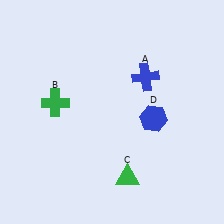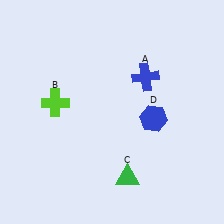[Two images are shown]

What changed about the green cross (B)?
In Image 1, B is green. In Image 2, it changed to lime.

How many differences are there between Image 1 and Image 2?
There is 1 difference between the two images.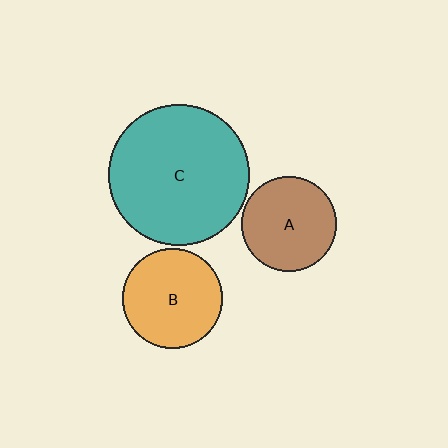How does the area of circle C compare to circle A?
Approximately 2.2 times.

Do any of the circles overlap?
No, none of the circles overlap.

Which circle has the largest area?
Circle C (teal).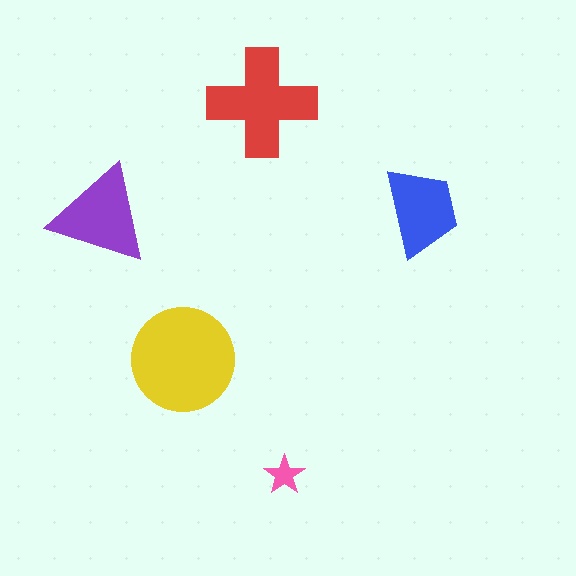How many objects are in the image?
There are 5 objects in the image.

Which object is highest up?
The red cross is topmost.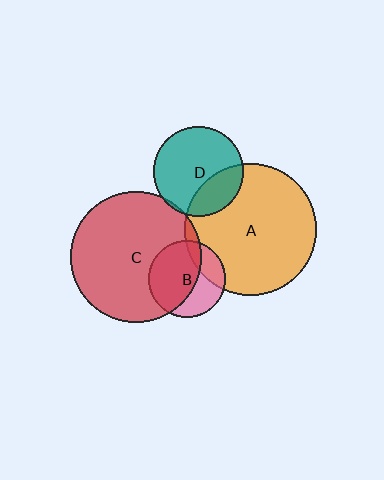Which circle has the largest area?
Circle A (orange).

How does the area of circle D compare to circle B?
Approximately 1.4 times.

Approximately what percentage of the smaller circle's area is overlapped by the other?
Approximately 5%.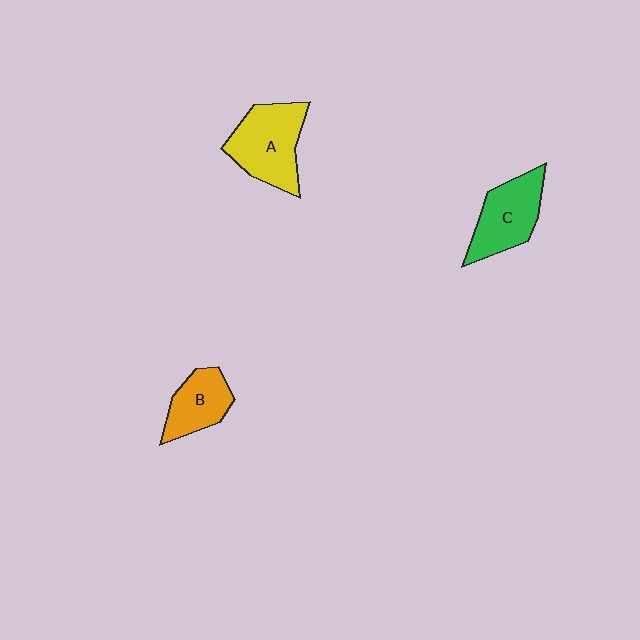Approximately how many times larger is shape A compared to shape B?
Approximately 1.5 times.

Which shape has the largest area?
Shape A (yellow).